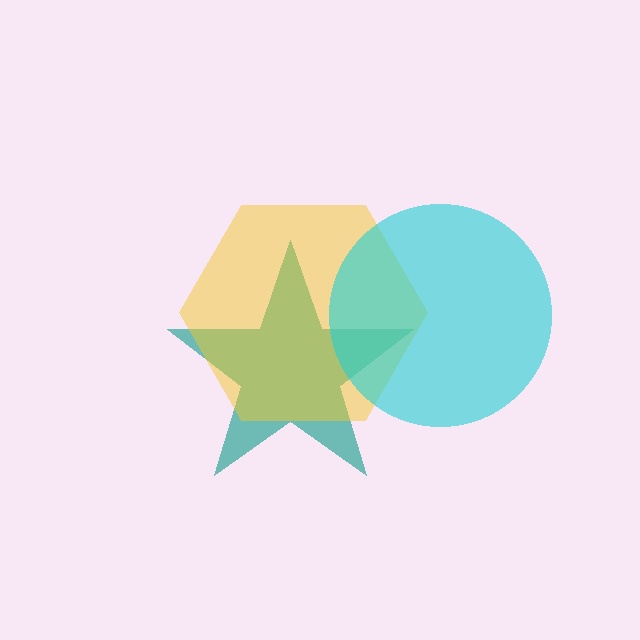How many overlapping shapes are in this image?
There are 3 overlapping shapes in the image.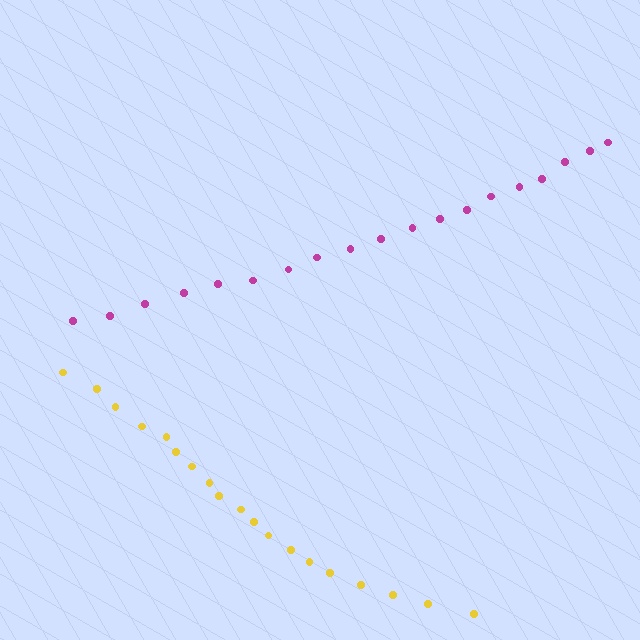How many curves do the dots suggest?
There are 2 distinct paths.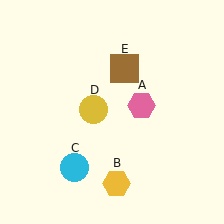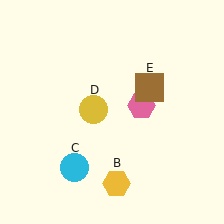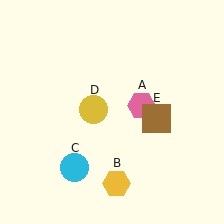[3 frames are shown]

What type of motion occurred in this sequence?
The brown square (object E) rotated clockwise around the center of the scene.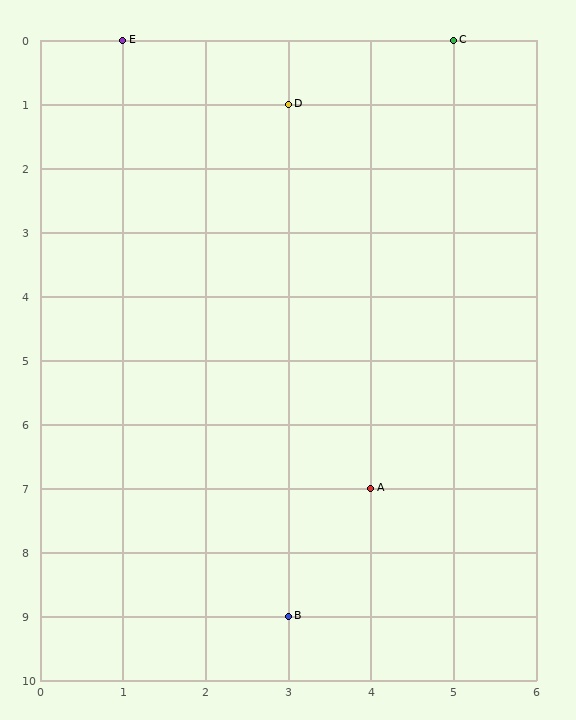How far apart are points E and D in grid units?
Points E and D are 2 columns and 1 row apart (about 2.2 grid units diagonally).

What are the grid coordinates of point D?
Point D is at grid coordinates (3, 1).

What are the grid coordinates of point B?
Point B is at grid coordinates (3, 9).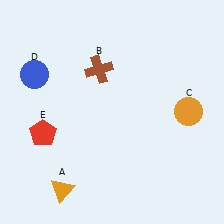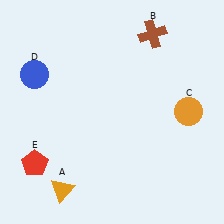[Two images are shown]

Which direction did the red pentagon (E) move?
The red pentagon (E) moved down.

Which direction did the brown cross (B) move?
The brown cross (B) moved right.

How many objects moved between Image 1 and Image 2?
2 objects moved between the two images.